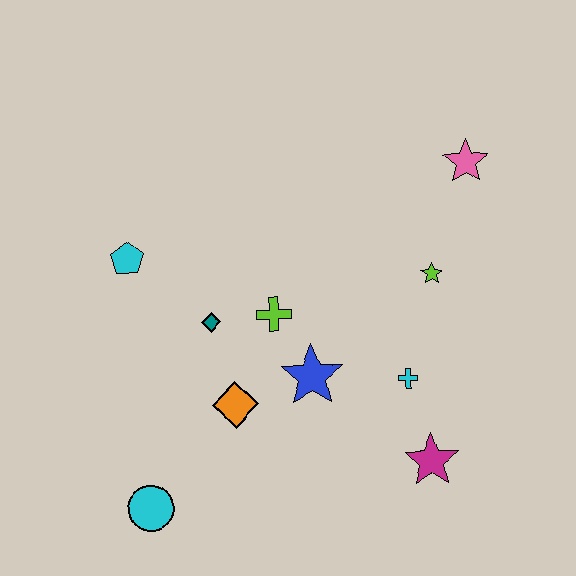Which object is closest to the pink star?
The lime star is closest to the pink star.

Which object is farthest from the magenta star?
The cyan pentagon is farthest from the magenta star.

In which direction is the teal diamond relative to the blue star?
The teal diamond is to the left of the blue star.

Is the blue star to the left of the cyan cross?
Yes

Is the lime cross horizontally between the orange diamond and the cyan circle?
No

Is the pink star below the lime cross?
No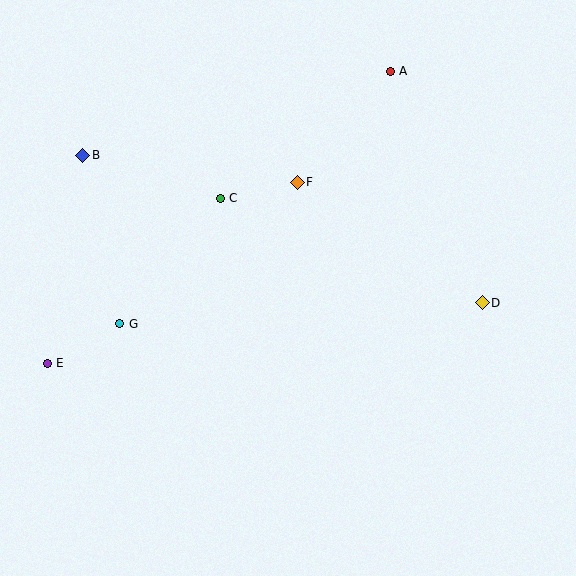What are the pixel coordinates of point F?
Point F is at (297, 182).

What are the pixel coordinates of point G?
Point G is at (120, 324).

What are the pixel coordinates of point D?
Point D is at (482, 303).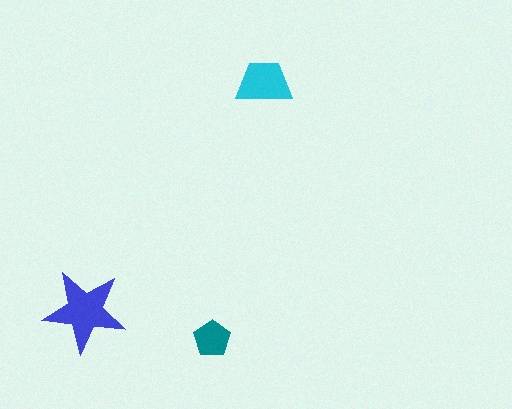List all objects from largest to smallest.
The blue star, the cyan trapezoid, the teal pentagon.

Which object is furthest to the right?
The cyan trapezoid is rightmost.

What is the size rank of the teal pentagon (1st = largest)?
3rd.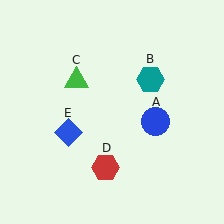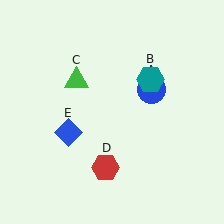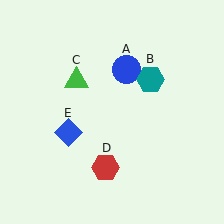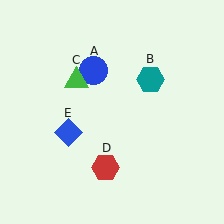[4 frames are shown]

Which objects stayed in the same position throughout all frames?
Teal hexagon (object B) and green triangle (object C) and red hexagon (object D) and blue diamond (object E) remained stationary.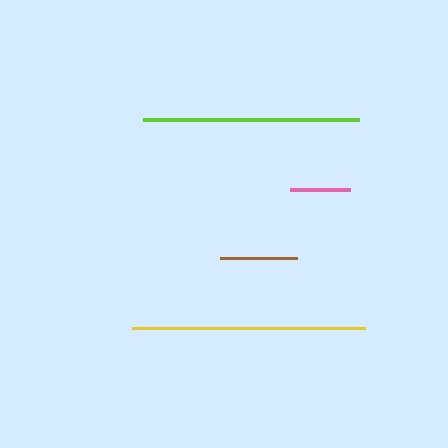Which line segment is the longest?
The yellow line is the longest at approximately 233 pixels.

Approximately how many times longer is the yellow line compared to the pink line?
The yellow line is approximately 3.9 times the length of the pink line.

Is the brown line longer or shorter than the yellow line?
The yellow line is longer than the brown line.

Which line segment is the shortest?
The pink line is the shortest at approximately 60 pixels.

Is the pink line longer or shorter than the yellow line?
The yellow line is longer than the pink line.